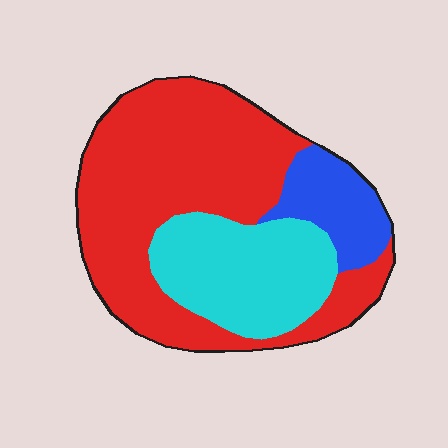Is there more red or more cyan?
Red.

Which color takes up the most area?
Red, at roughly 60%.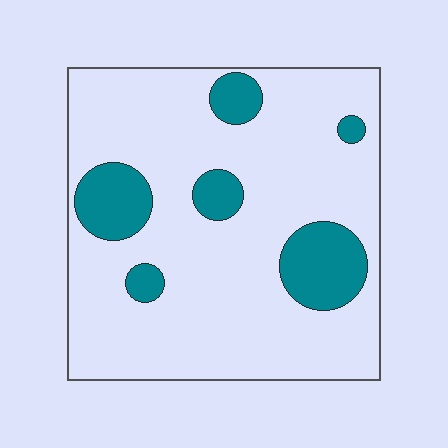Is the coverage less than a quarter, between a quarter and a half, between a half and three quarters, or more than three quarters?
Less than a quarter.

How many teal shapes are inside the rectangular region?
6.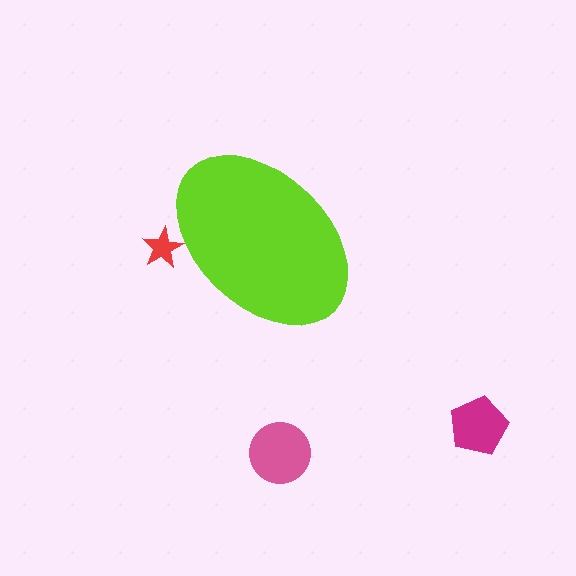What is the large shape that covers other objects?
A lime ellipse.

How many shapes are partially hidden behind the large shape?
1 shape is partially hidden.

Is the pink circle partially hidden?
No, the pink circle is fully visible.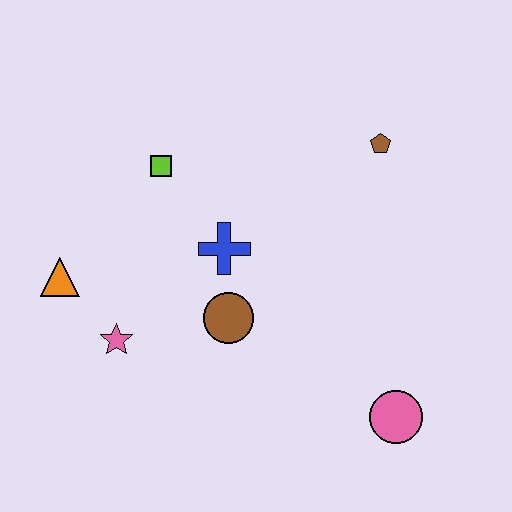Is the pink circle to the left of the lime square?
No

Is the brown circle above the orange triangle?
No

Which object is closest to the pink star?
The orange triangle is closest to the pink star.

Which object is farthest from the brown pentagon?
The orange triangle is farthest from the brown pentagon.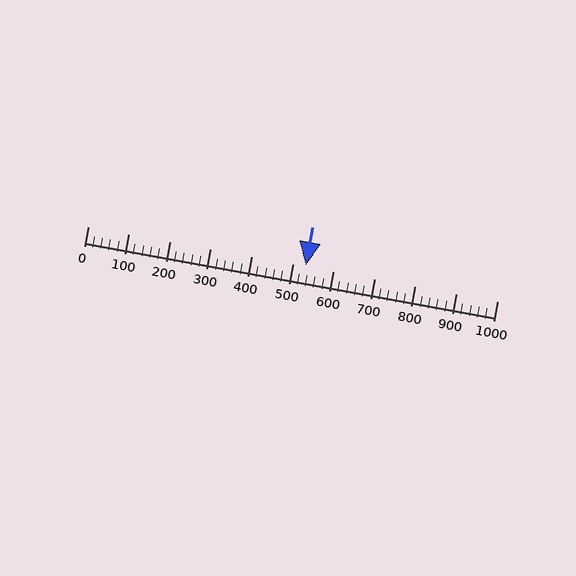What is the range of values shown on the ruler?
The ruler shows values from 0 to 1000.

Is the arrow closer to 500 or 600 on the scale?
The arrow is closer to 500.